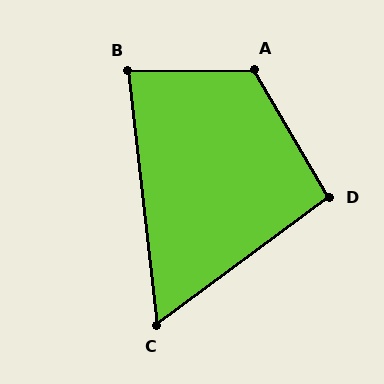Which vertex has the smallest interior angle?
C, at approximately 60 degrees.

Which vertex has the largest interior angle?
A, at approximately 120 degrees.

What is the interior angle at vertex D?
Approximately 96 degrees (obtuse).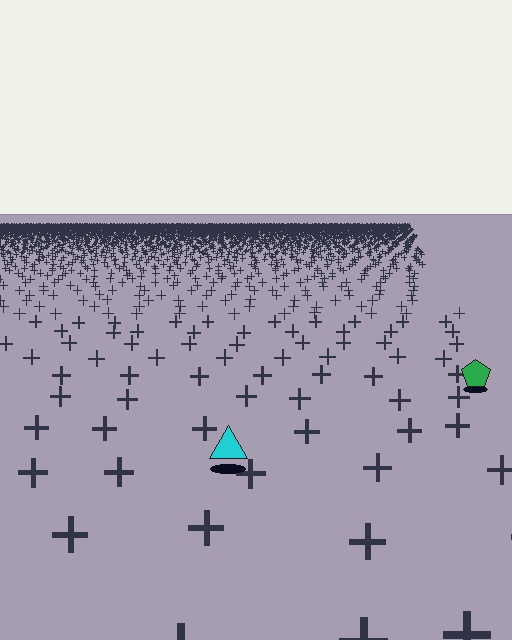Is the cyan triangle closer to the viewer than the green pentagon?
Yes. The cyan triangle is closer — you can tell from the texture gradient: the ground texture is coarser near it.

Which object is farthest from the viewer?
The green pentagon is farthest from the viewer. It appears smaller and the ground texture around it is denser.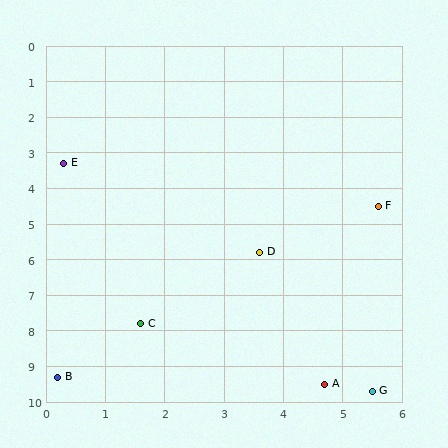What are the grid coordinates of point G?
Point G is at approximately (5.5, 9.7).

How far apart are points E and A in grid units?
Points E and A are about 7.6 grid units apart.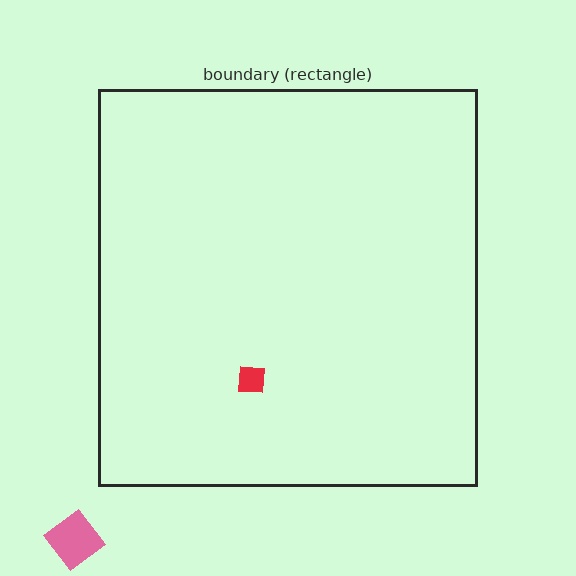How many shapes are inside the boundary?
1 inside, 1 outside.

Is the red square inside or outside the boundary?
Inside.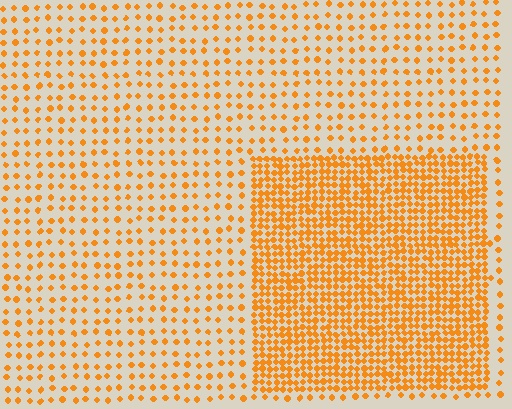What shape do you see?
I see a rectangle.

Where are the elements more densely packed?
The elements are more densely packed inside the rectangle boundary.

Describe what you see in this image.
The image contains small orange elements arranged at two different densities. A rectangle-shaped region is visible where the elements are more densely packed than the surrounding area.